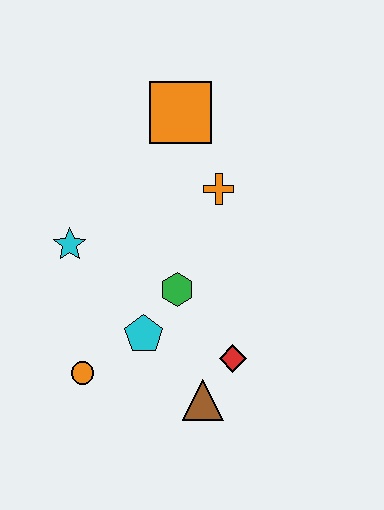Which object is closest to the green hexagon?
The cyan pentagon is closest to the green hexagon.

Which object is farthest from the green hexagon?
The orange square is farthest from the green hexagon.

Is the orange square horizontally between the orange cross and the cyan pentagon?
Yes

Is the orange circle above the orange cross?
No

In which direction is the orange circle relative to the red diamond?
The orange circle is to the left of the red diamond.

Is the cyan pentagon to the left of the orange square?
Yes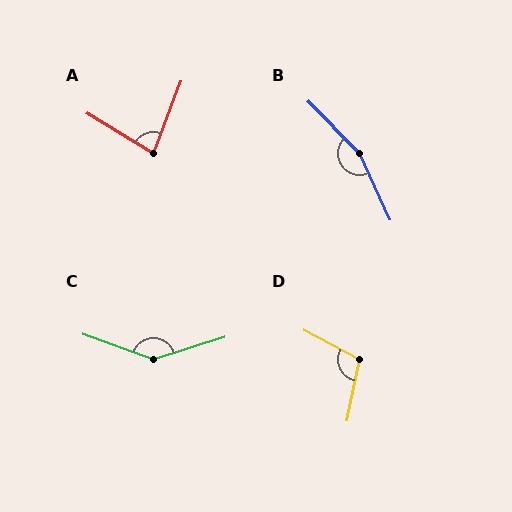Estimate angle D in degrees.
Approximately 106 degrees.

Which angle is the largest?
B, at approximately 160 degrees.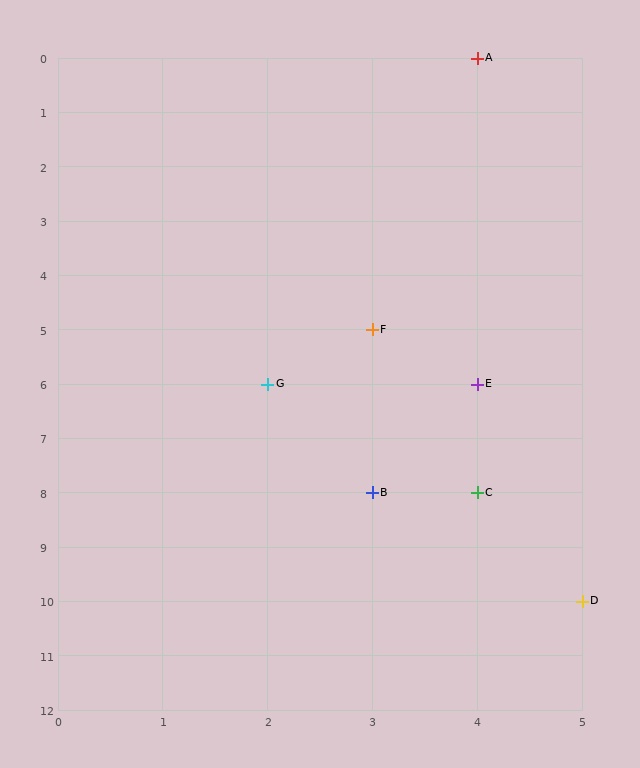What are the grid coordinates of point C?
Point C is at grid coordinates (4, 8).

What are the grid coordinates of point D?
Point D is at grid coordinates (5, 10).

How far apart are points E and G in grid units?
Points E and G are 2 columns apart.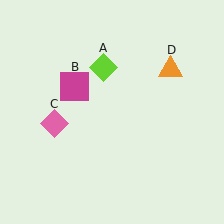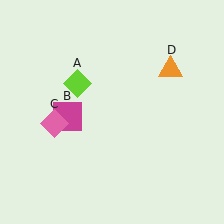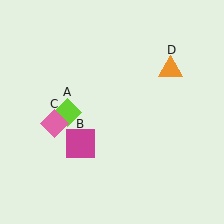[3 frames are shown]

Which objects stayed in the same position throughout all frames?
Pink diamond (object C) and orange triangle (object D) remained stationary.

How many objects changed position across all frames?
2 objects changed position: lime diamond (object A), magenta square (object B).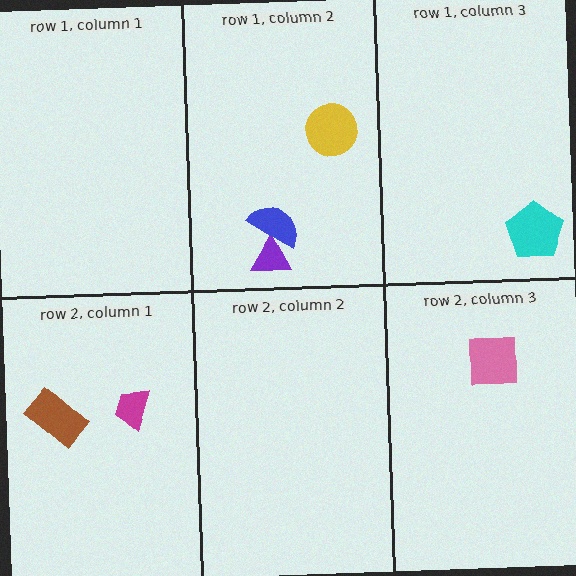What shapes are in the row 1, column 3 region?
The cyan pentagon.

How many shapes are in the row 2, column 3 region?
1.